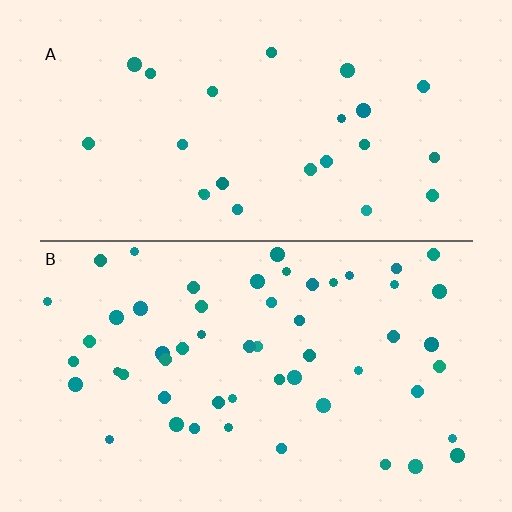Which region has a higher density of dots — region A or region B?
B (the bottom).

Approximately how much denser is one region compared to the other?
Approximately 2.2× — region B over region A.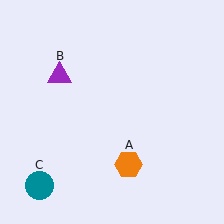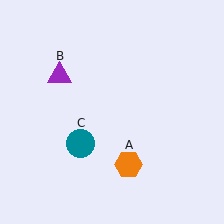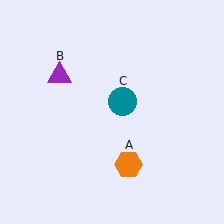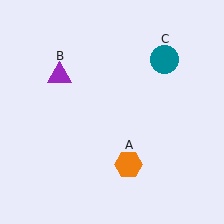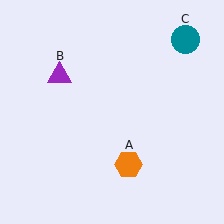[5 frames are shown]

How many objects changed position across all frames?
1 object changed position: teal circle (object C).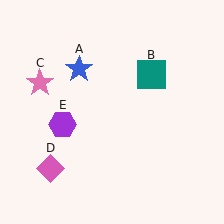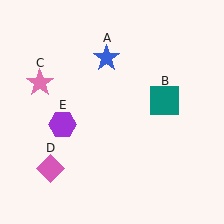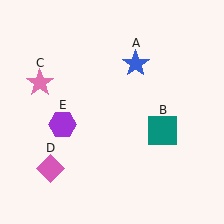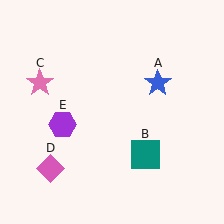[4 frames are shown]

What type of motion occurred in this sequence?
The blue star (object A), teal square (object B) rotated clockwise around the center of the scene.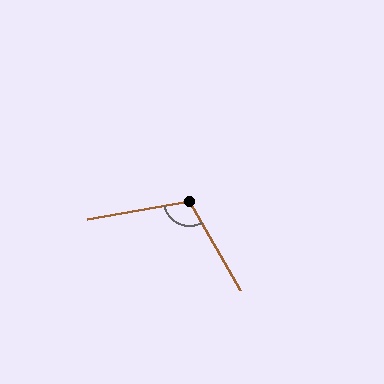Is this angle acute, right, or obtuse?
It is obtuse.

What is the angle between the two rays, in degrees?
Approximately 109 degrees.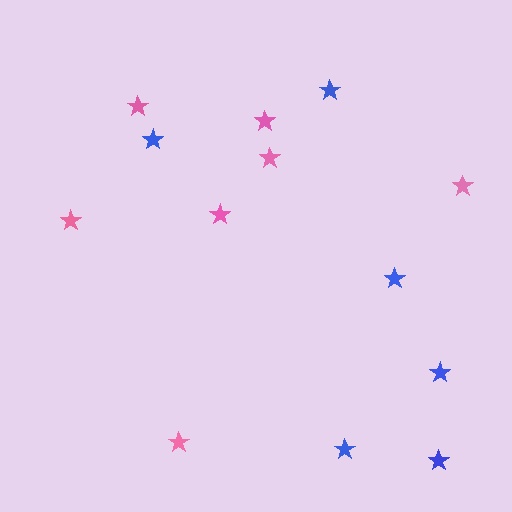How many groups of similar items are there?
There are 2 groups: one group of blue stars (6) and one group of pink stars (7).